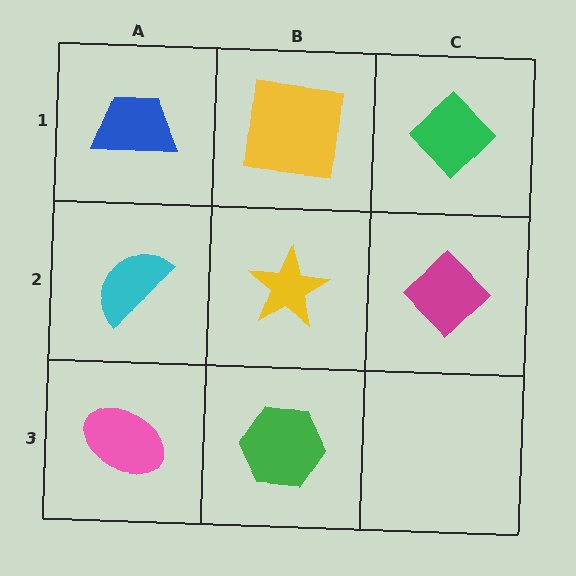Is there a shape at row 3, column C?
No, that cell is empty.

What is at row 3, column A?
A pink ellipse.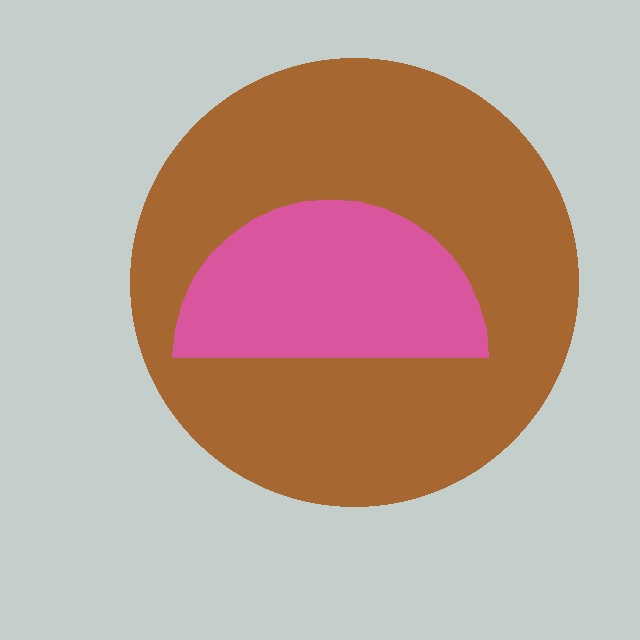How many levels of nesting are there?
2.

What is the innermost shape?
The pink semicircle.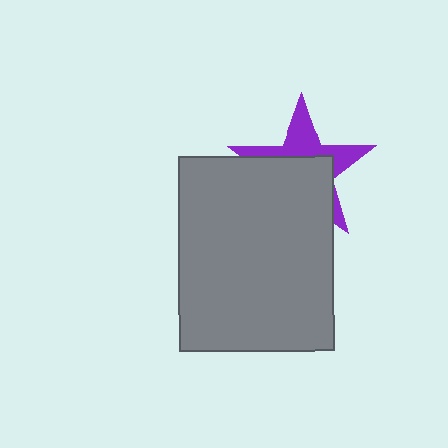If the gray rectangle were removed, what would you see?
You would see the complete purple star.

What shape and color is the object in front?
The object in front is a gray rectangle.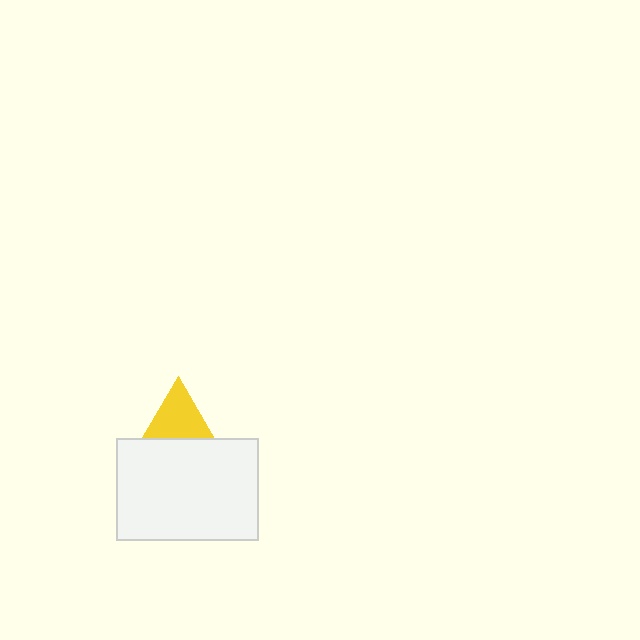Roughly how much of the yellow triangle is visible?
About half of it is visible (roughly 45%).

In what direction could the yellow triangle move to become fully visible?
The yellow triangle could move up. That would shift it out from behind the white rectangle entirely.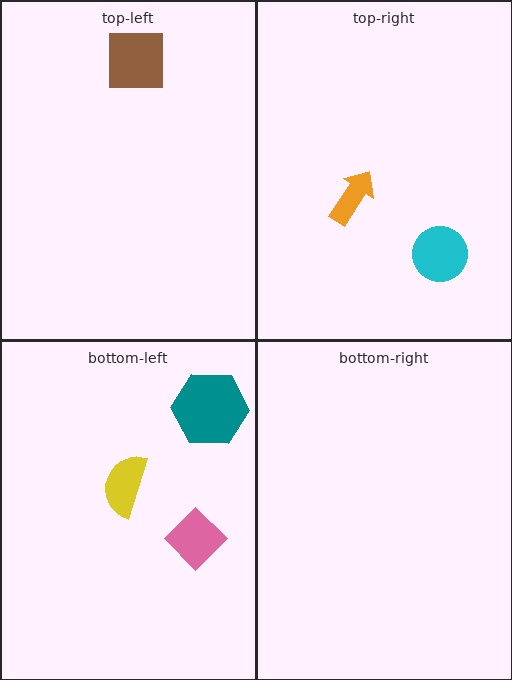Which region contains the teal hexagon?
The bottom-left region.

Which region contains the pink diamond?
The bottom-left region.